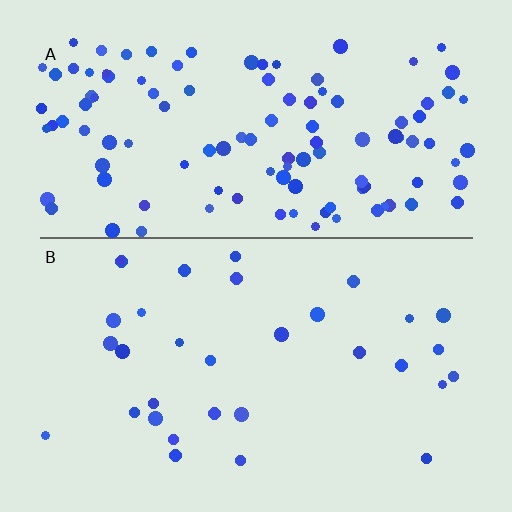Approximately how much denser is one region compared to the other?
Approximately 3.5× — region A over region B.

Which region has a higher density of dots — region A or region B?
A (the top).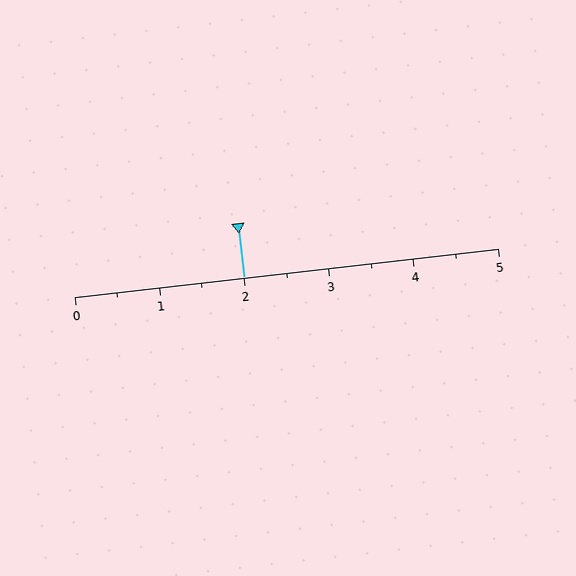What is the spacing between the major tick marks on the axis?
The major ticks are spaced 1 apart.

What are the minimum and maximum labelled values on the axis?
The axis runs from 0 to 5.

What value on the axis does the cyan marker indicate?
The marker indicates approximately 2.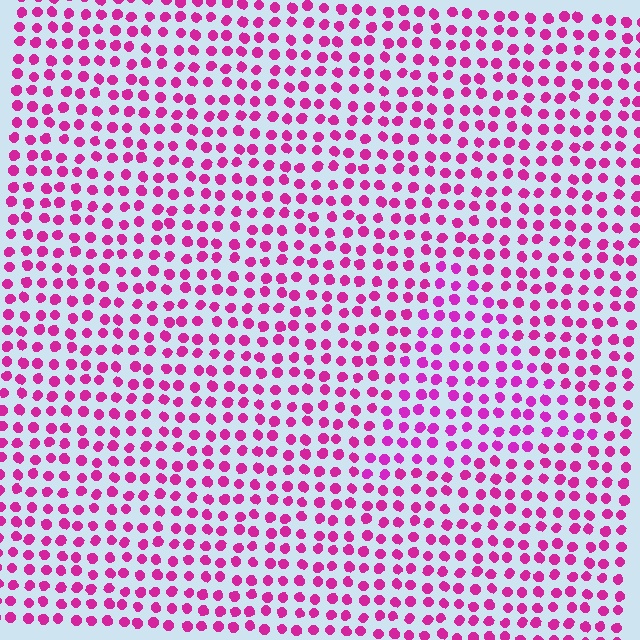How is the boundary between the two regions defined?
The boundary is defined purely by a slight shift in hue (about 14 degrees). Spacing, size, and orientation are identical on both sides.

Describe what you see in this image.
The image is filled with small magenta elements in a uniform arrangement. A triangle-shaped region is visible where the elements are tinted to a slightly different hue, forming a subtle color boundary.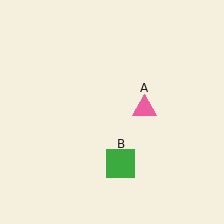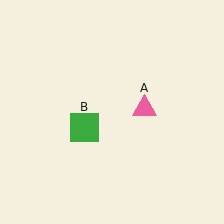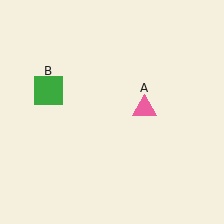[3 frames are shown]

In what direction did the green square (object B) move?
The green square (object B) moved up and to the left.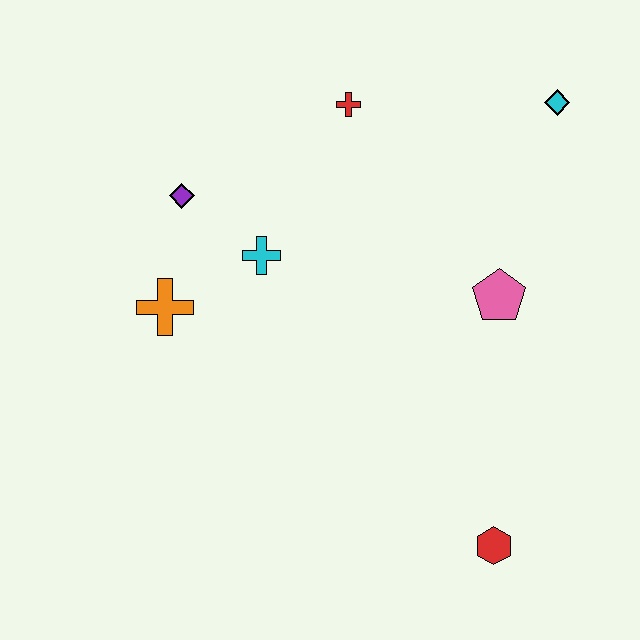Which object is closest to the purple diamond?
The cyan cross is closest to the purple diamond.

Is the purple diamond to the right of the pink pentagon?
No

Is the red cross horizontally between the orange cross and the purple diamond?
No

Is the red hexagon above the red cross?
No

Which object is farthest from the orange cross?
The cyan diamond is farthest from the orange cross.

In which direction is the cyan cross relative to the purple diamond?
The cyan cross is to the right of the purple diamond.